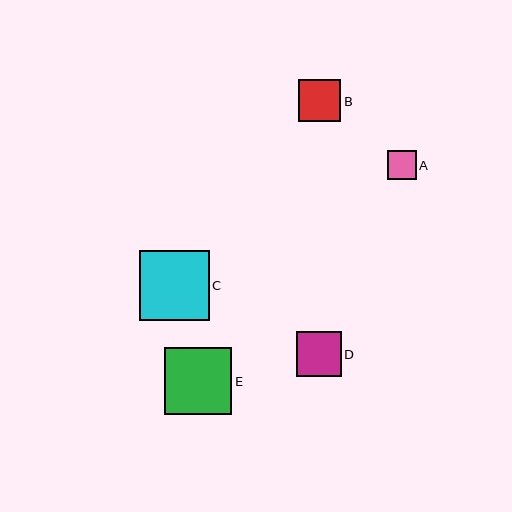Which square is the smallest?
Square A is the smallest with a size of approximately 29 pixels.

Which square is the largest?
Square C is the largest with a size of approximately 70 pixels.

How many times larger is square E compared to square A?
Square E is approximately 2.3 times the size of square A.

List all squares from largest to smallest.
From largest to smallest: C, E, D, B, A.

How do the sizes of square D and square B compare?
Square D and square B are approximately the same size.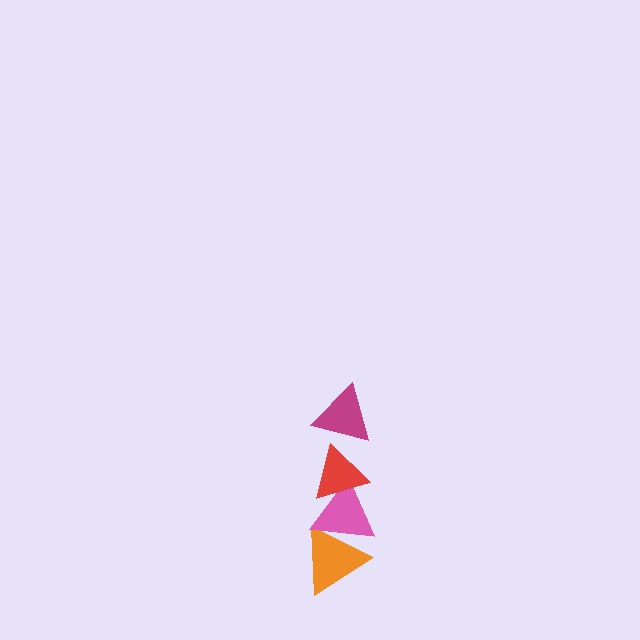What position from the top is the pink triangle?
The pink triangle is 3rd from the top.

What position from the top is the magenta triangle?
The magenta triangle is 1st from the top.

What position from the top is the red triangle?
The red triangle is 2nd from the top.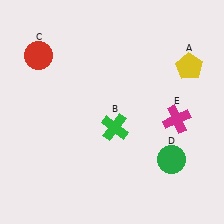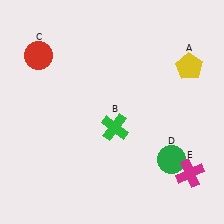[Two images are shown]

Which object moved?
The magenta cross (E) moved down.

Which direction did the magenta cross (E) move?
The magenta cross (E) moved down.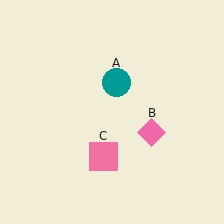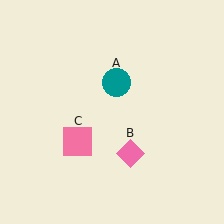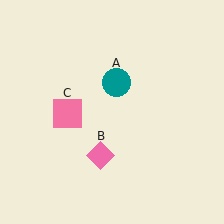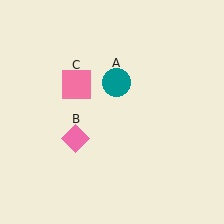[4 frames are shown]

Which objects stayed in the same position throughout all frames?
Teal circle (object A) remained stationary.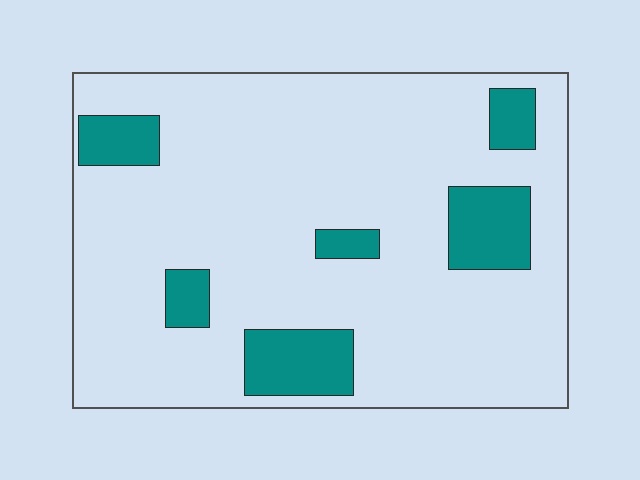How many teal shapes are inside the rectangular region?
6.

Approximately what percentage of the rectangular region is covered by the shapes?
Approximately 15%.